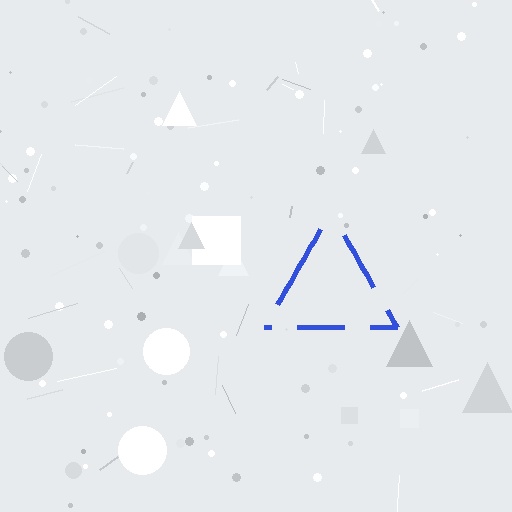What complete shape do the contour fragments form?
The contour fragments form a triangle.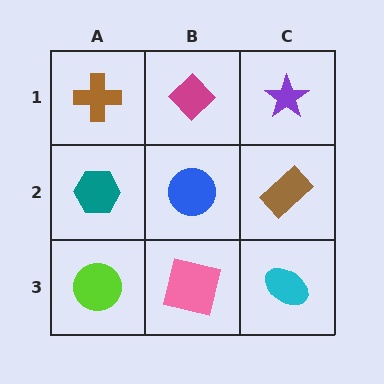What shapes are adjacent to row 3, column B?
A blue circle (row 2, column B), a lime circle (row 3, column A), a cyan ellipse (row 3, column C).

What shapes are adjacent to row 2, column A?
A brown cross (row 1, column A), a lime circle (row 3, column A), a blue circle (row 2, column B).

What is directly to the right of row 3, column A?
A pink square.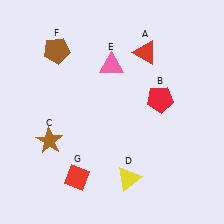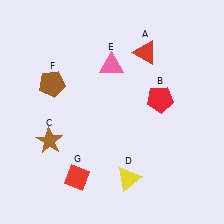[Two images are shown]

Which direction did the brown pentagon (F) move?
The brown pentagon (F) moved down.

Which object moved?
The brown pentagon (F) moved down.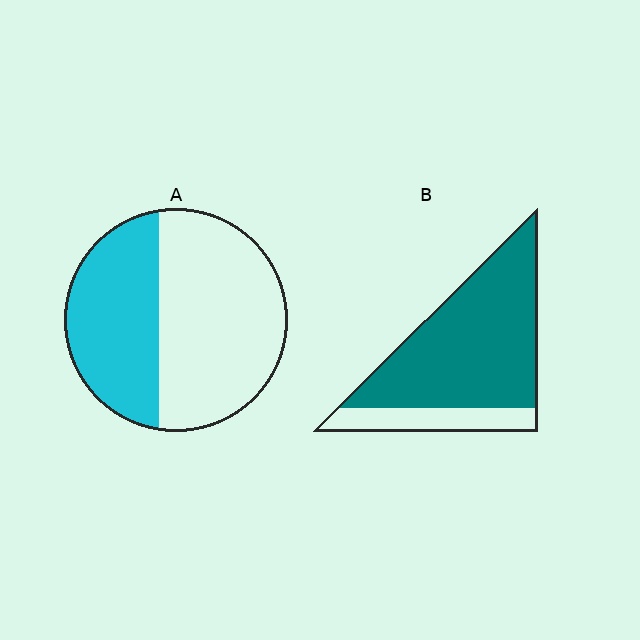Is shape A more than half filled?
No.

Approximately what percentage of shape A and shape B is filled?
A is approximately 40% and B is approximately 80%.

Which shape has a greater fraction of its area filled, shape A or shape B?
Shape B.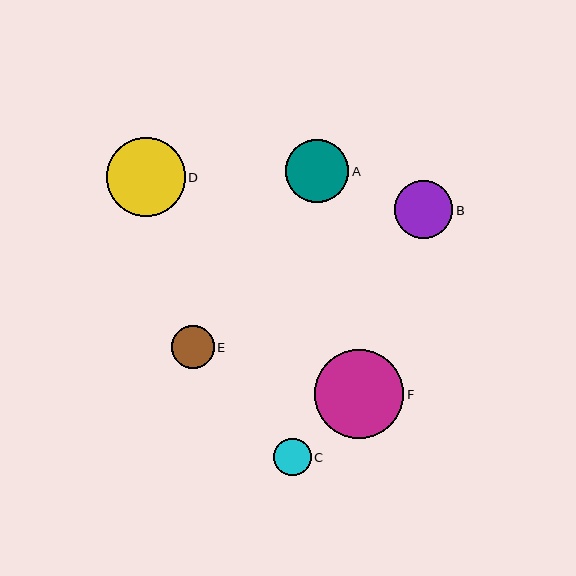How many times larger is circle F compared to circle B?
Circle F is approximately 1.5 times the size of circle B.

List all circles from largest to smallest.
From largest to smallest: F, D, A, B, E, C.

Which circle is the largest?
Circle F is the largest with a size of approximately 89 pixels.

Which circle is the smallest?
Circle C is the smallest with a size of approximately 38 pixels.